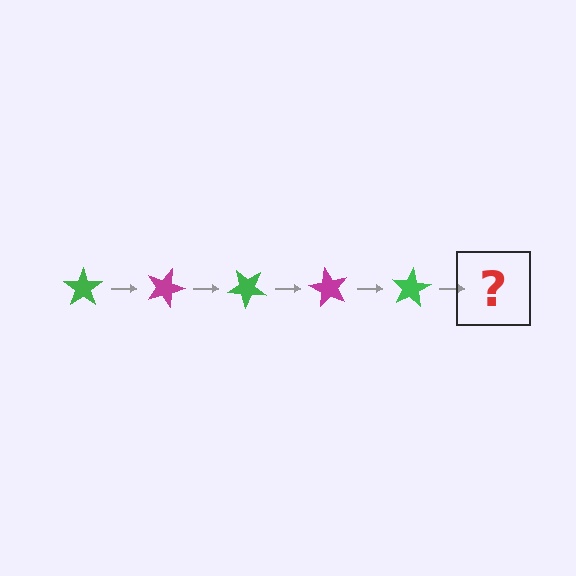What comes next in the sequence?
The next element should be a magenta star, rotated 100 degrees from the start.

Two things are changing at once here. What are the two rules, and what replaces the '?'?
The two rules are that it rotates 20 degrees each step and the color cycles through green and magenta. The '?' should be a magenta star, rotated 100 degrees from the start.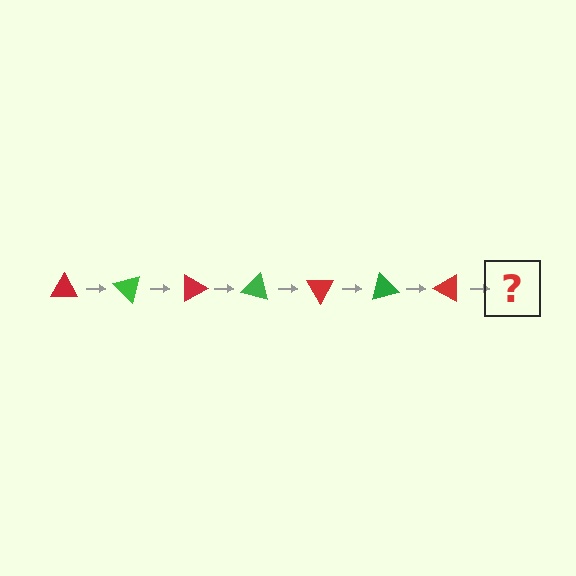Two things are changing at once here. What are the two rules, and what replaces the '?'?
The two rules are that it rotates 45 degrees each step and the color cycles through red and green. The '?' should be a green triangle, rotated 315 degrees from the start.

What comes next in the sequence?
The next element should be a green triangle, rotated 315 degrees from the start.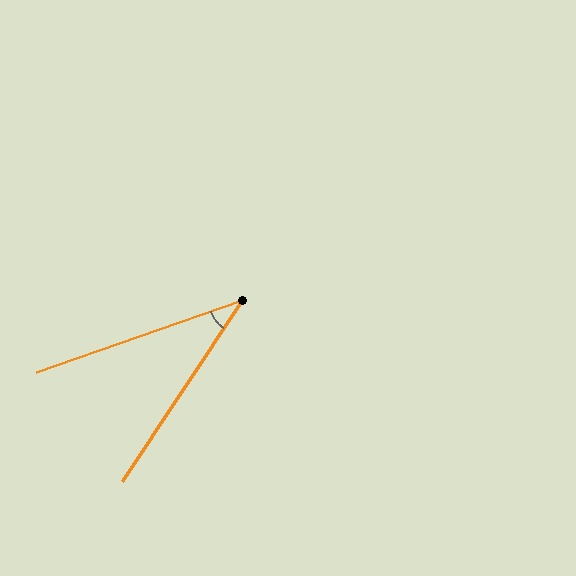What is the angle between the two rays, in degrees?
Approximately 37 degrees.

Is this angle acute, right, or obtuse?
It is acute.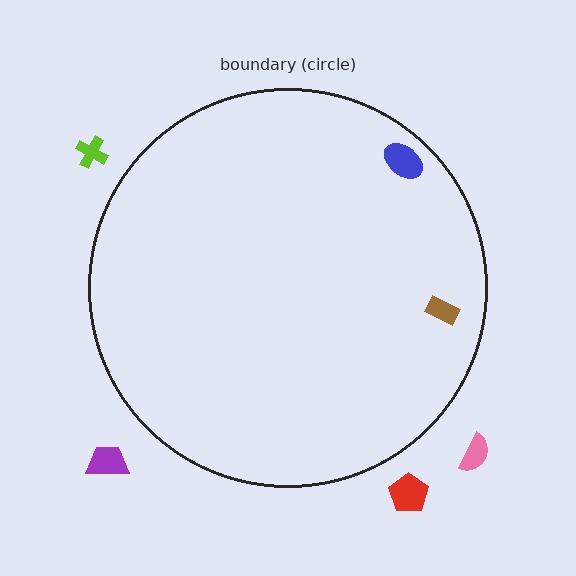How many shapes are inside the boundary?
2 inside, 4 outside.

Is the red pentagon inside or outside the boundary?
Outside.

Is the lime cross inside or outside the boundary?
Outside.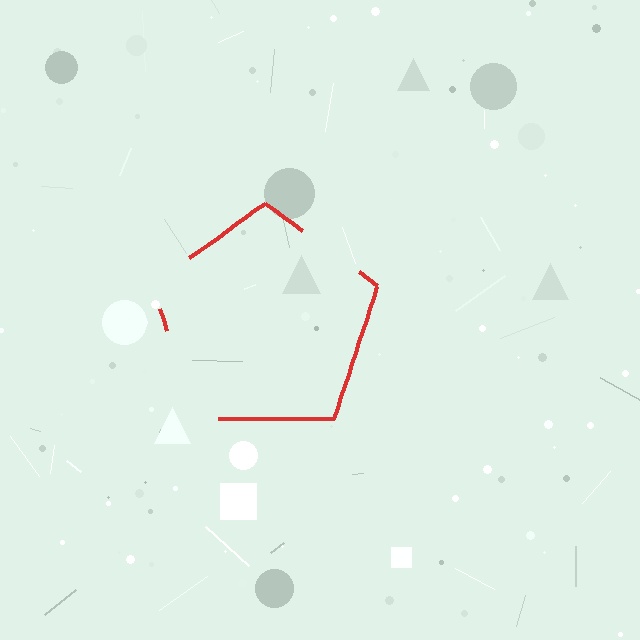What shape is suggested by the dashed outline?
The dashed outline suggests a pentagon.